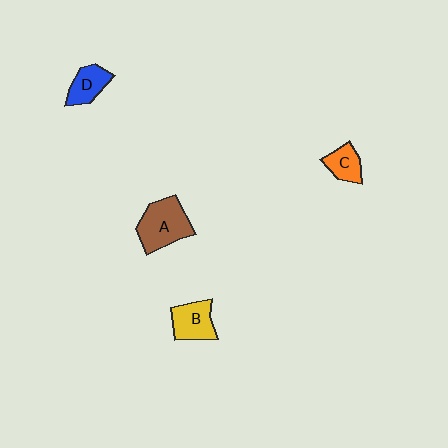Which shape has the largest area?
Shape A (brown).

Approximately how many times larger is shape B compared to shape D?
Approximately 1.2 times.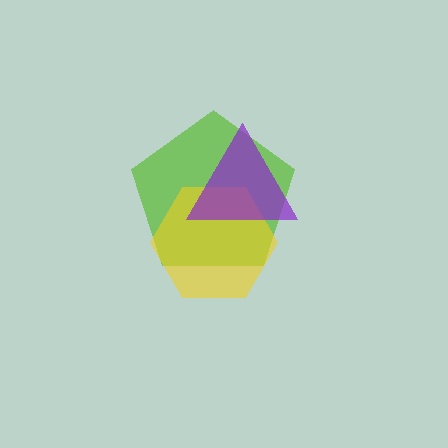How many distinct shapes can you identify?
There are 3 distinct shapes: a lime pentagon, a yellow hexagon, a purple triangle.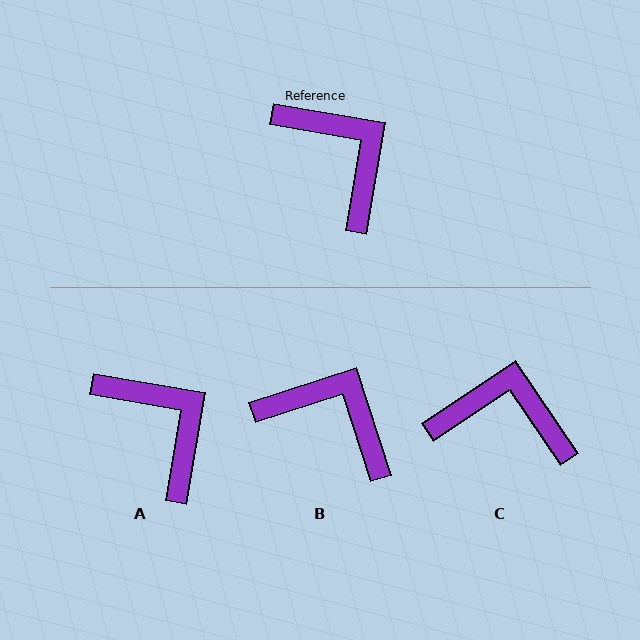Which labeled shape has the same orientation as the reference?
A.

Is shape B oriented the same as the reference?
No, it is off by about 27 degrees.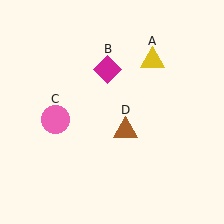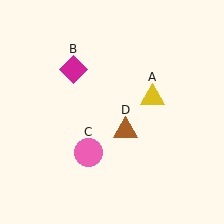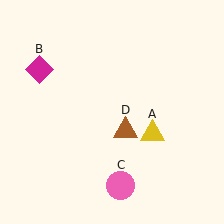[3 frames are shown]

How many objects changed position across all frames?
3 objects changed position: yellow triangle (object A), magenta diamond (object B), pink circle (object C).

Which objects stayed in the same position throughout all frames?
Brown triangle (object D) remained stationary.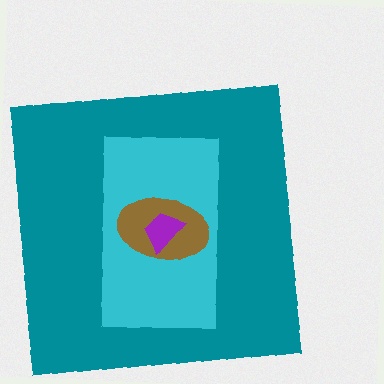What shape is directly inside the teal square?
The cyan rectangle.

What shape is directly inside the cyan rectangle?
The brown ellipse.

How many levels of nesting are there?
4.